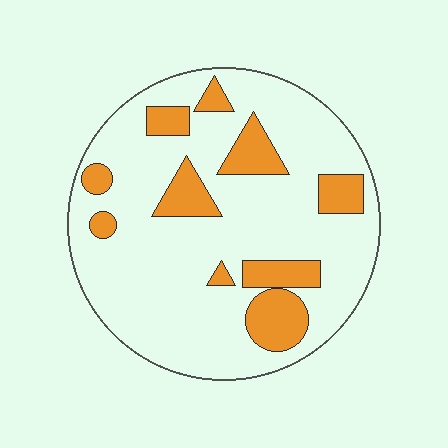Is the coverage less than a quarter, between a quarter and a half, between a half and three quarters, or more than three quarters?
Less than a quarter.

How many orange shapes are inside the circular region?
10.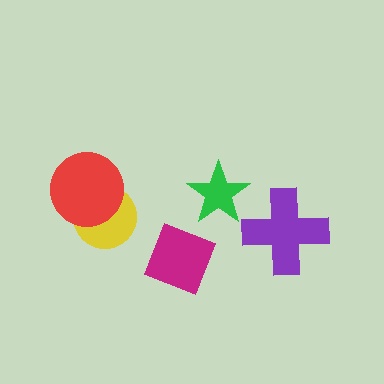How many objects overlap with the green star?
0 objects overlap with the green star.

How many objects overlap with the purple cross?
0 objects overlap with the purple cross.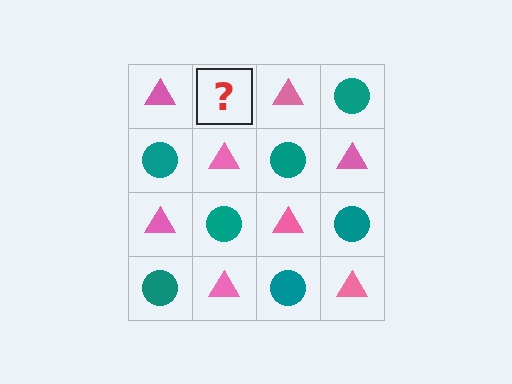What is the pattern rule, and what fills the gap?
The rule is that it alternates pink triangle and teal circle in a checkerboard pattern. The gap should be filled with a teal circle.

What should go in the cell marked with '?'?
The missing cell should contain a teal circle.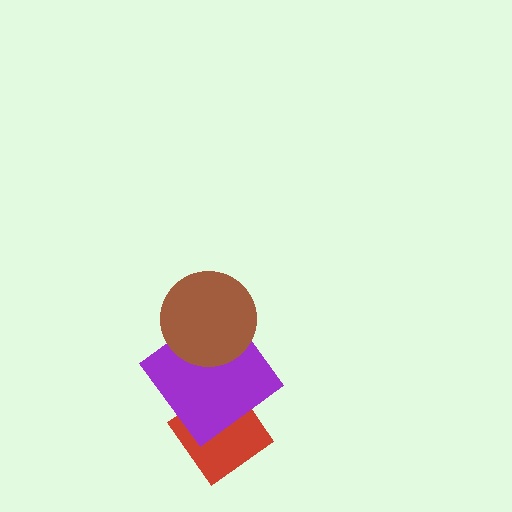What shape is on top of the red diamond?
The purple diamond is on top of the red diamond.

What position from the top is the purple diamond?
The purple diamond is 2nd from the top.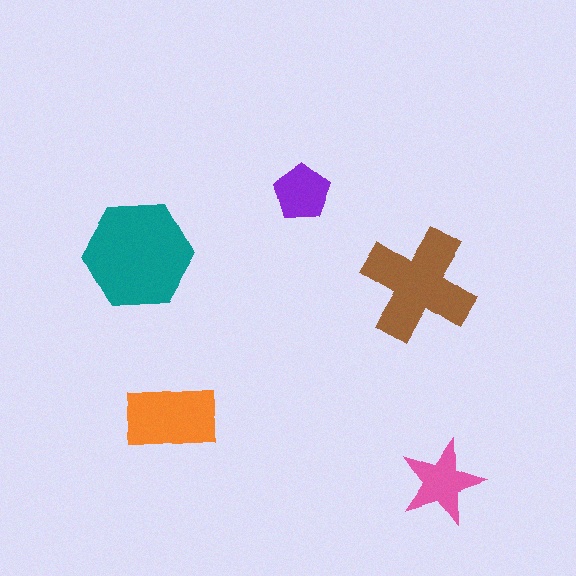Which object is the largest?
The teal hexagon.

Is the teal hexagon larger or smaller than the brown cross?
Larger.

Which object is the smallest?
The purple pentagon.